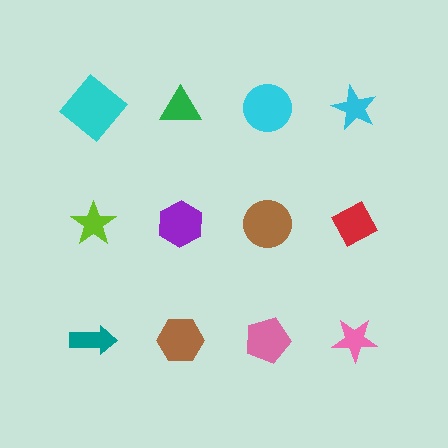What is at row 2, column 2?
A purple hexagon.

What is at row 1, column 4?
A cyan star.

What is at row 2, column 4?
A red diamond.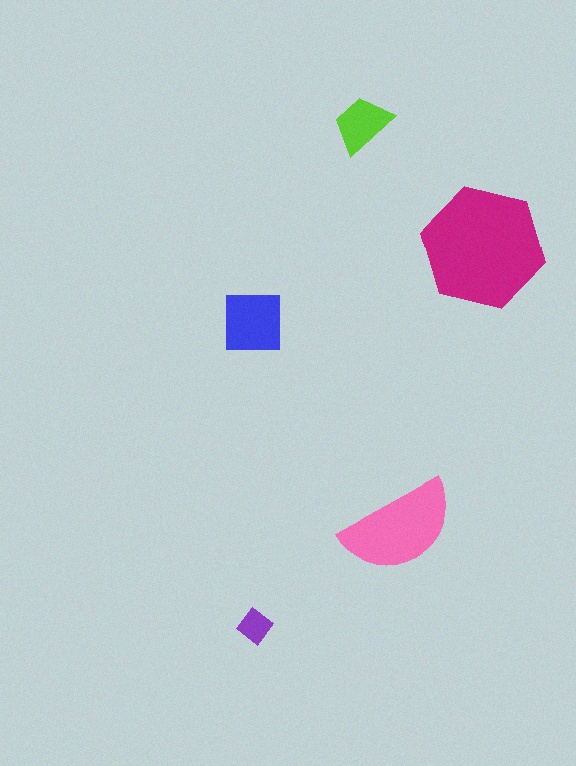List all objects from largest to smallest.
The magenta hexagon, the pink semicircle, the blue square, the lime trapezoid, the purple diamond.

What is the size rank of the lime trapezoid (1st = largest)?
4th.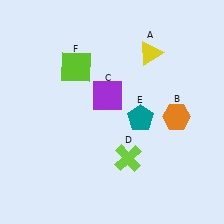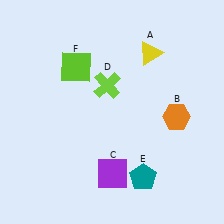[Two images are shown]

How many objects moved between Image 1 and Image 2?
3 objects moved between the two images.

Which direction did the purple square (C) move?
The purple square (C) moved down.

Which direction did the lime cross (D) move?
The lime cross (D) moved up.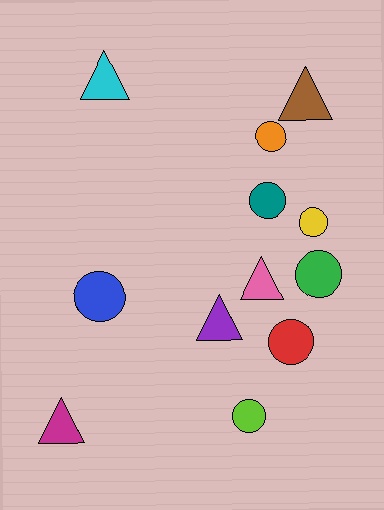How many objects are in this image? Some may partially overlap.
There are 12 objects.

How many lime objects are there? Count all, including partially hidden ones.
There is 1 lime object.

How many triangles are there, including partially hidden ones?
There are 5 triangles.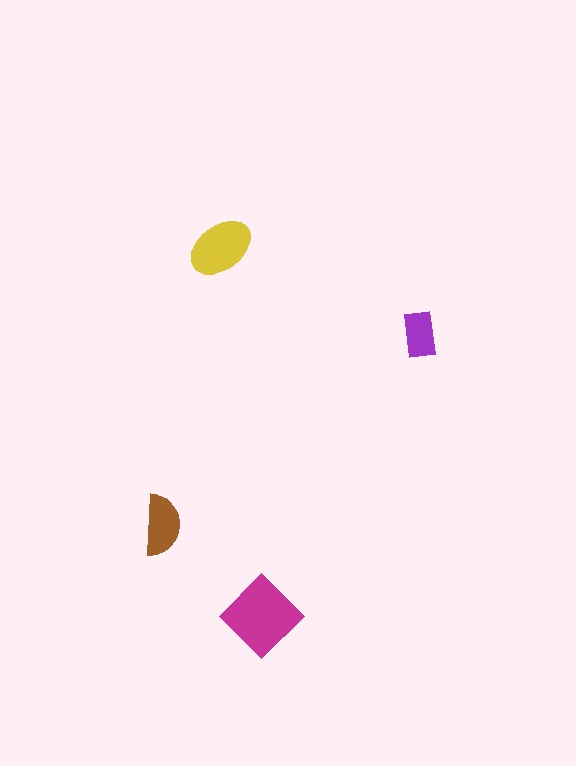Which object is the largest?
The magenta diamond.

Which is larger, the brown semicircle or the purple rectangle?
The brown semicircle.